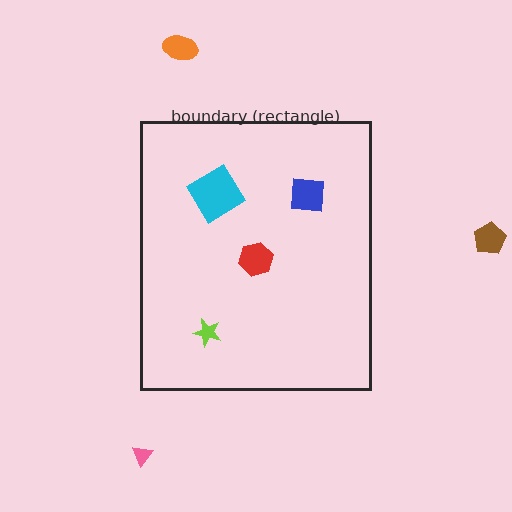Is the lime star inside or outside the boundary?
Inside.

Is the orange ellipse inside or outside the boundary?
Outside.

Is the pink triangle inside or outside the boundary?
Outside.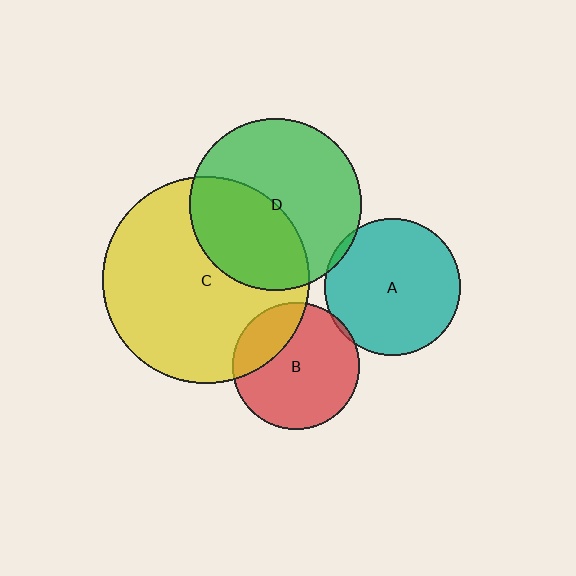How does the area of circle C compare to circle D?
Approximately 1.4 times.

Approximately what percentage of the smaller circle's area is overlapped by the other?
Approximately 5%.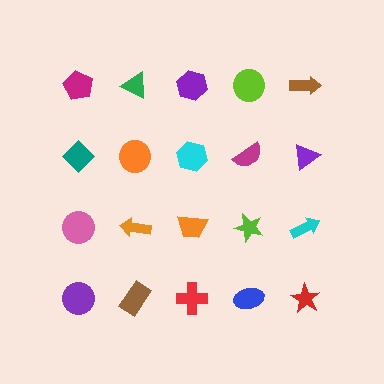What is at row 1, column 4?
A lime circle.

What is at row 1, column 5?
A brown arrow.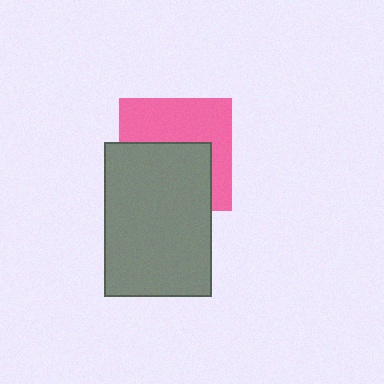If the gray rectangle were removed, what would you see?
You would see the complete pink square.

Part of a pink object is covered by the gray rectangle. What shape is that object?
It is a square.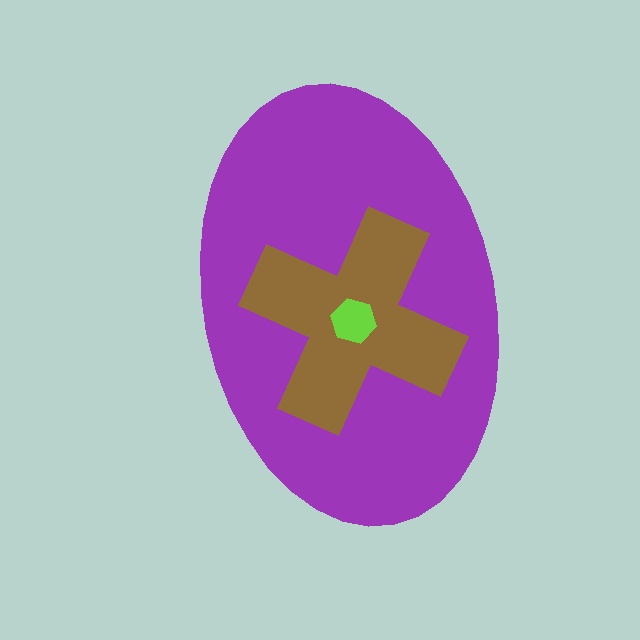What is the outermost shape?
The purple ellipse.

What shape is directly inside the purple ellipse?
The brown cross.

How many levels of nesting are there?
3.